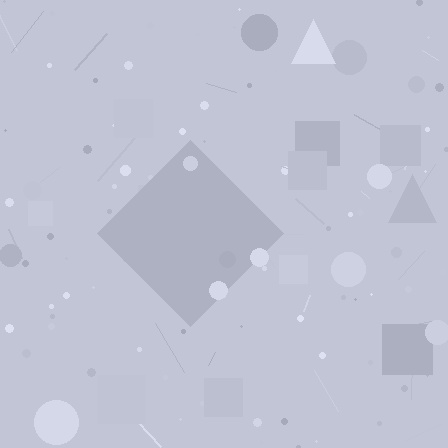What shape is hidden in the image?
A diamond is hidden in the image.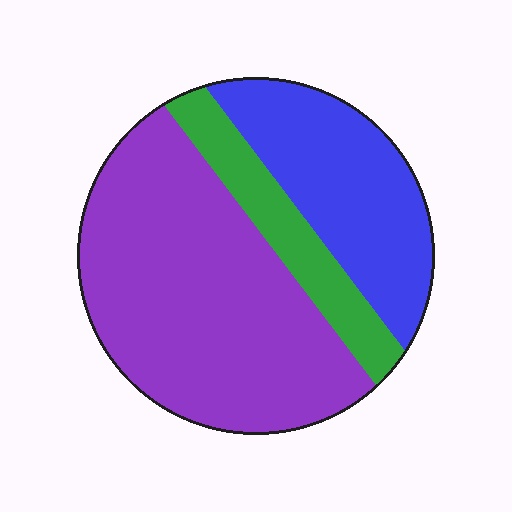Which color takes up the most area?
Purple, at roughly 55%.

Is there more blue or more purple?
Purple.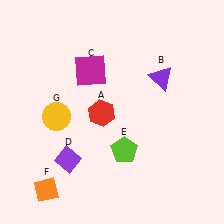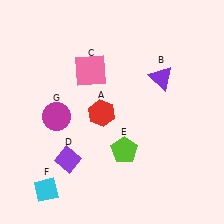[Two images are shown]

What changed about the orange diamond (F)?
In Image 1, F is orange. In Image 2, it changed to cyan.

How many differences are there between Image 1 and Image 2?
There are 3 differences between the two images.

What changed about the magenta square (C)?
In Image 1, C is magenta. In Image 2, it changed to pink.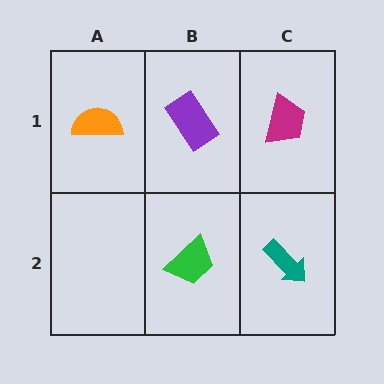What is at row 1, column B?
A purple rectangle.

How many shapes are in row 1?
3 shapes.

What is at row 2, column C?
A teal arrow.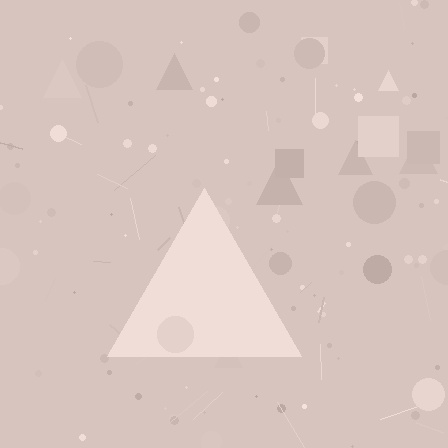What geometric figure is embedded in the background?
A triangle is embedded in the background.